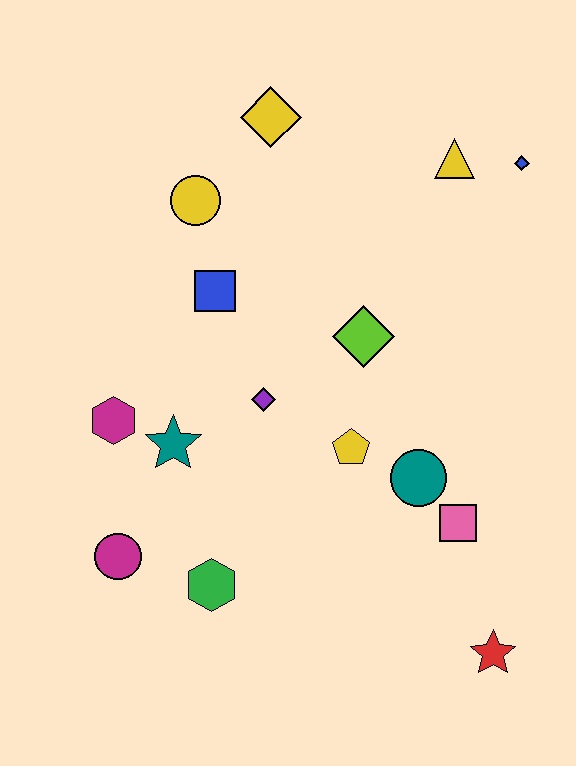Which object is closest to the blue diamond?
The yellow triangle is closest to the blue diamond.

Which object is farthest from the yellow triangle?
The magenta circle is farthest from the yellow triangle.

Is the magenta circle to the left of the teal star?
Yes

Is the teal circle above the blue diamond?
No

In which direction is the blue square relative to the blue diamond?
The blue square is to the left of the blue diamond.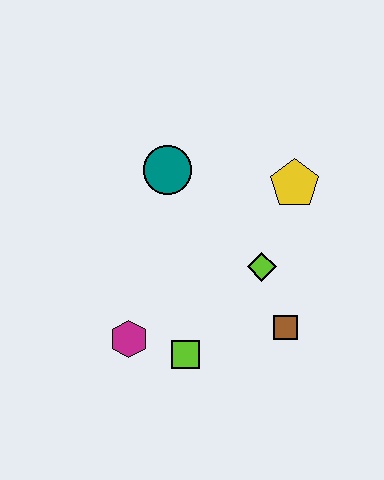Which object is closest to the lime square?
The magenta hexagon is closest to the lime square.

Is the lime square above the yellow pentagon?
No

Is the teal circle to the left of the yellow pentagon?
Yes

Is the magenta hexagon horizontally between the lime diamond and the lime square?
No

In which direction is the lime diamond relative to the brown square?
The lime diamond is above the brown square.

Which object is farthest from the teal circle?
The brown square is farthest from the teal circle.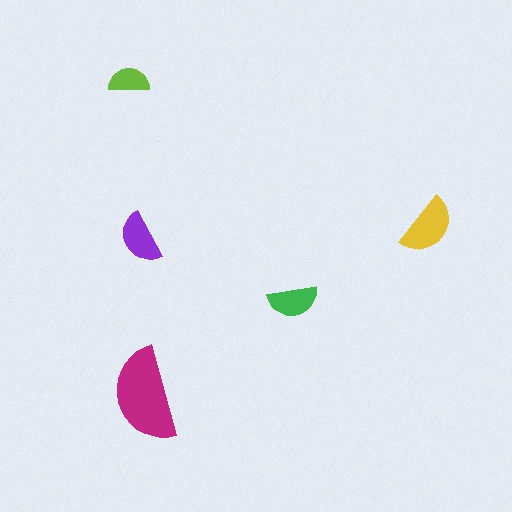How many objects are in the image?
There are 5 objects in the image.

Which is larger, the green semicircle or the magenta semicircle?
The magenta one.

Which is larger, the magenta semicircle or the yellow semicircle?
The magenta one.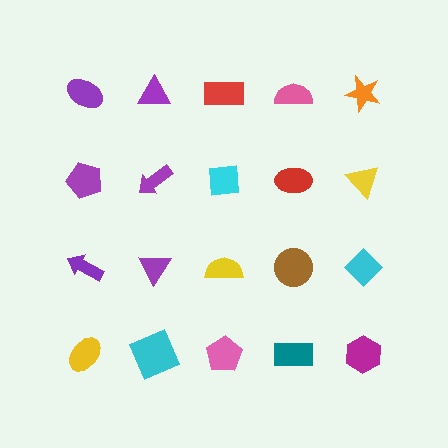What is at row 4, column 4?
A teal rectangle.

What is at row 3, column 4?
A brown circle.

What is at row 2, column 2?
A purple arrow.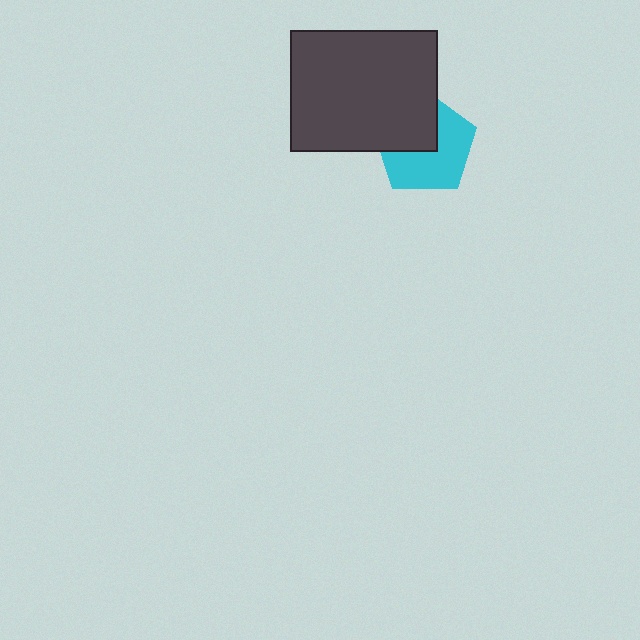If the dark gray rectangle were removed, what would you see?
You would see the complete cyan pentagon.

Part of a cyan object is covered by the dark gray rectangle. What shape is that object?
It is a pentagon.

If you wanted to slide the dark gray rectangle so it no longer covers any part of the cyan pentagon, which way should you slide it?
Slide it toward the upper-left — that is the most direct way to separate the two shapes.